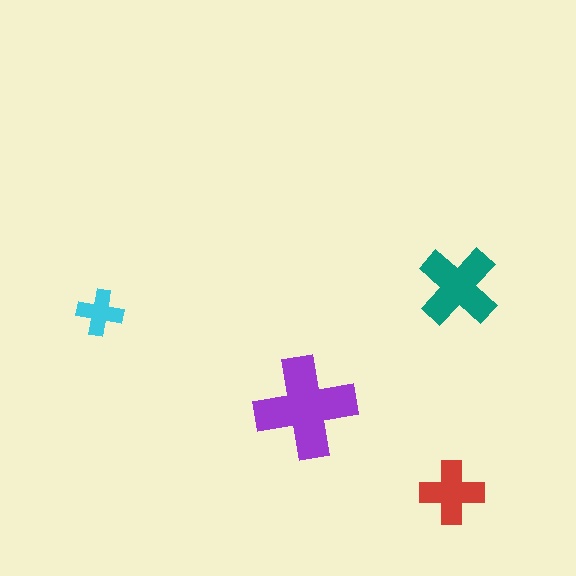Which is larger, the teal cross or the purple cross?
The purple one.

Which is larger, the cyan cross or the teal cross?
The teal one.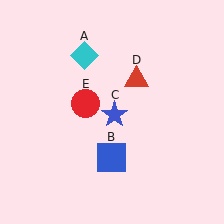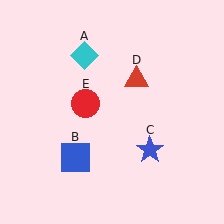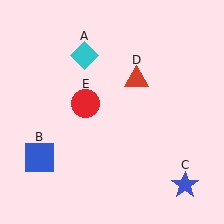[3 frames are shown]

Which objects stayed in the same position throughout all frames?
Cyan diamond (object A) and red triangle (object D) and red circle (object E) remained stationary.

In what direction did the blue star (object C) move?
The blue star (object C) moved down and to the right.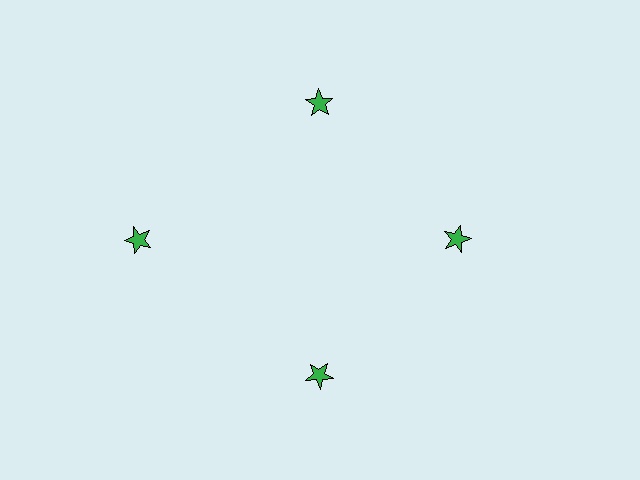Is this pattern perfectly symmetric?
No. The 4 green stars are arranged in a ring, but one element near the 9 o'clock position is pushed outward from the center, breaking the 4-fold rotational symmetry.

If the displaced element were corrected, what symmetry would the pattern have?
It would have 4-fold rotational symmetry — the pattern would map onto itself every 90 degrees.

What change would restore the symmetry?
The symmetry would be restored by moving it inward, back onto the ring so that all 4 stars sit at equal angles and equal distance from the center.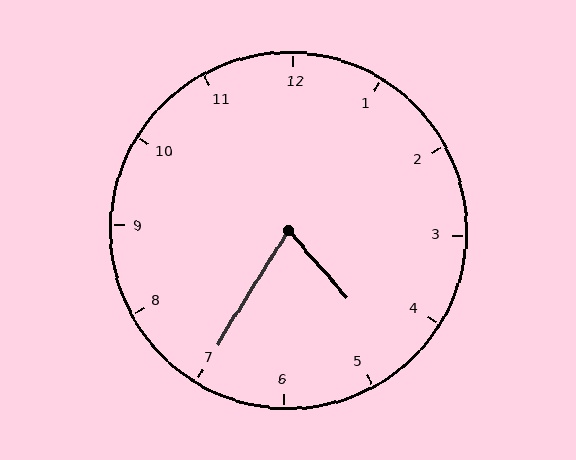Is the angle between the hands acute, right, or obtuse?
It is acute.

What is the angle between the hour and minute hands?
Approximately 72 degrees.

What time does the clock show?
4:35.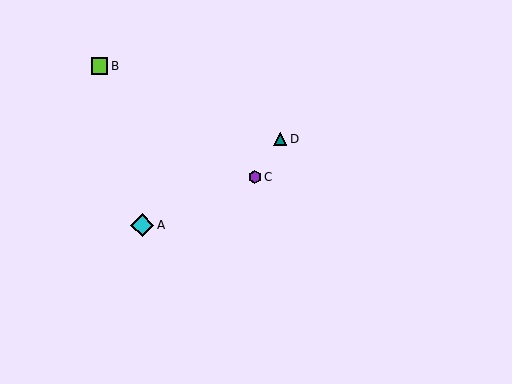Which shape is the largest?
The cyan diamond (labeled A) is the largest.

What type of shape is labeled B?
Shape B is a lime square.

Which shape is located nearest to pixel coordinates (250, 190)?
The purple hexagon (labeled C) at (255, 177) is nearest to that location.